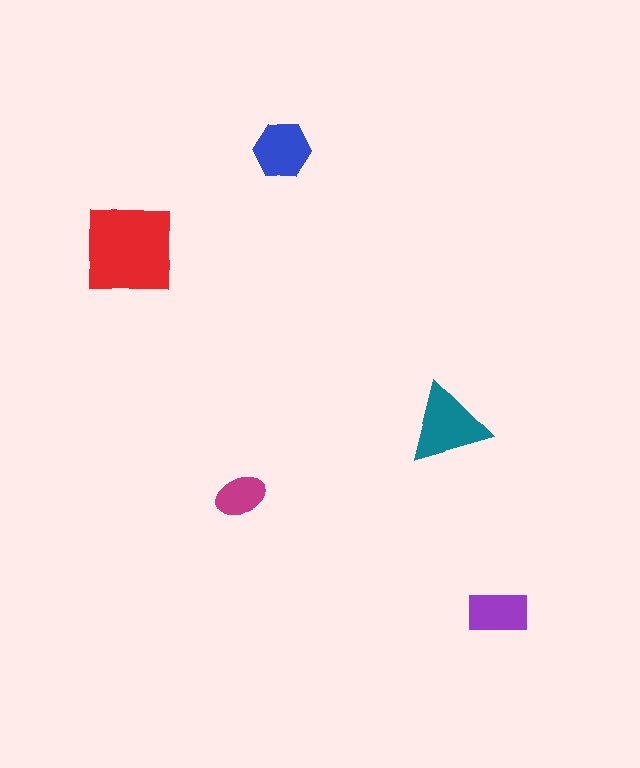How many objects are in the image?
There are 5 objects in the image.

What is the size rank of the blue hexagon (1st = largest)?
3rd.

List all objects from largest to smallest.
The red square, the teal triangle, the blue hexagon, the purple rectangle, the magenta ellipse.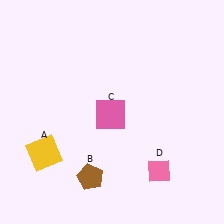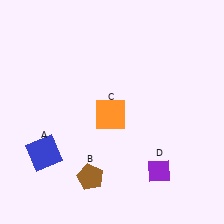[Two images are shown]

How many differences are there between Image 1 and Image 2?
There are 3 differences between the two images.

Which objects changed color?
A changed from yellow to blue. C changed from pink to orange. D changed from pink to purple.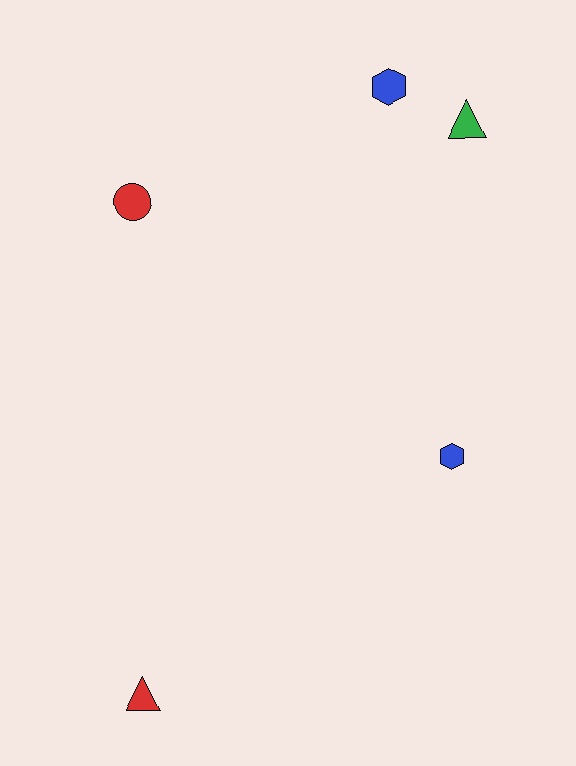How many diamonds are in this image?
There are no diamonds.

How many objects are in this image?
There are 5 objects.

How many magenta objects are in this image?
There are no magenta objects.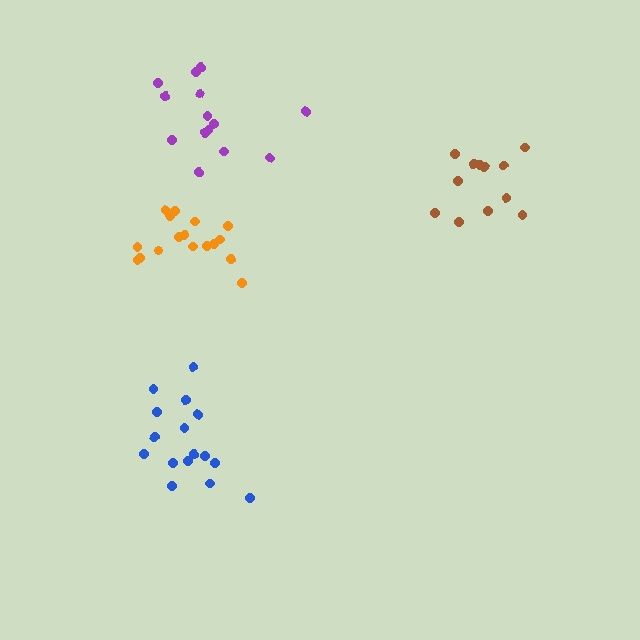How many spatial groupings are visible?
There are 4 spatial groupings.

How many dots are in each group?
Group 1: 16 dots, Group 2: 12 dots, Group 3: 17 dots, Group 4: 14 dots (59 total).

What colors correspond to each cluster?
The clusters are colored: blue, brown, orange, purple.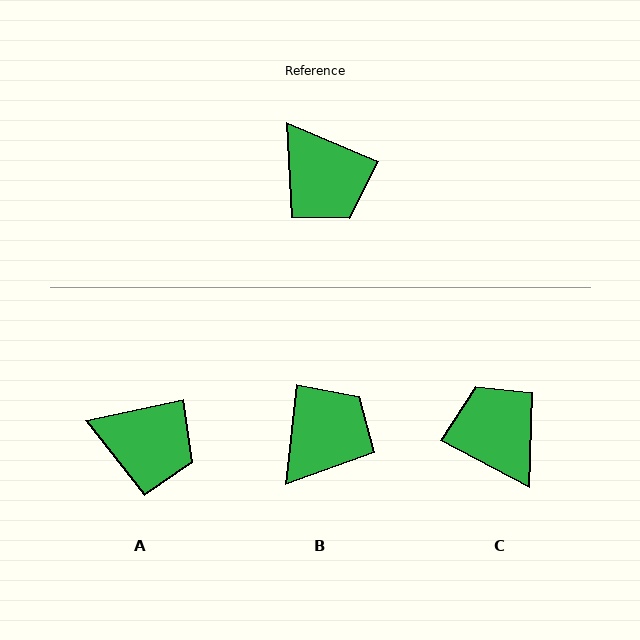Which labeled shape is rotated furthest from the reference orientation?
C, about 175 degrees away.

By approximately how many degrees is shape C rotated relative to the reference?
Approximately 175 degrees counter-clockwise.